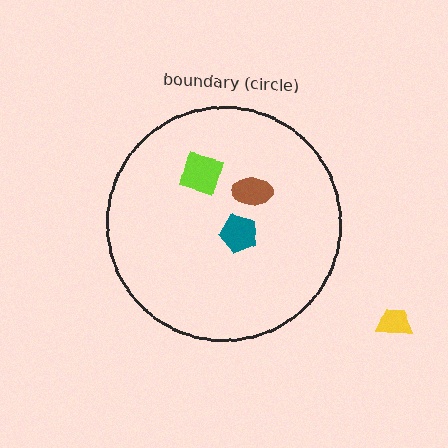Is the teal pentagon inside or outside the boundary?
Inside.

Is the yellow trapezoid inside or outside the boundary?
Outside.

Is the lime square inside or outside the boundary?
Inside.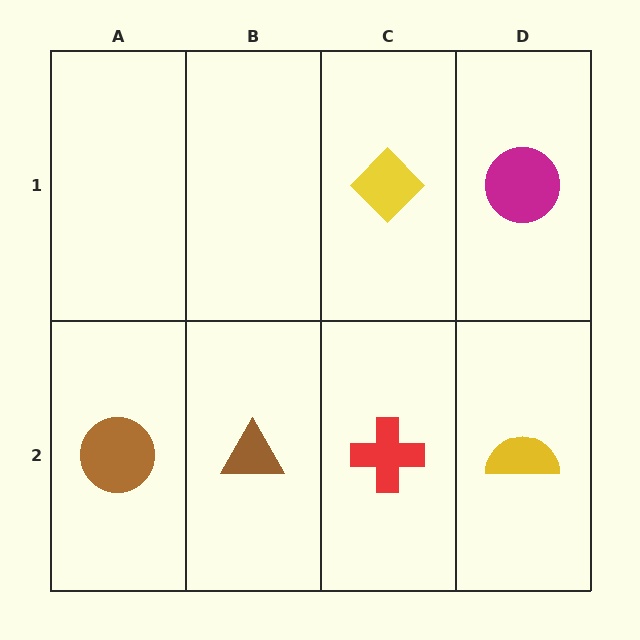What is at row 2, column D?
A yellow semicircle.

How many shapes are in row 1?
2 shapes.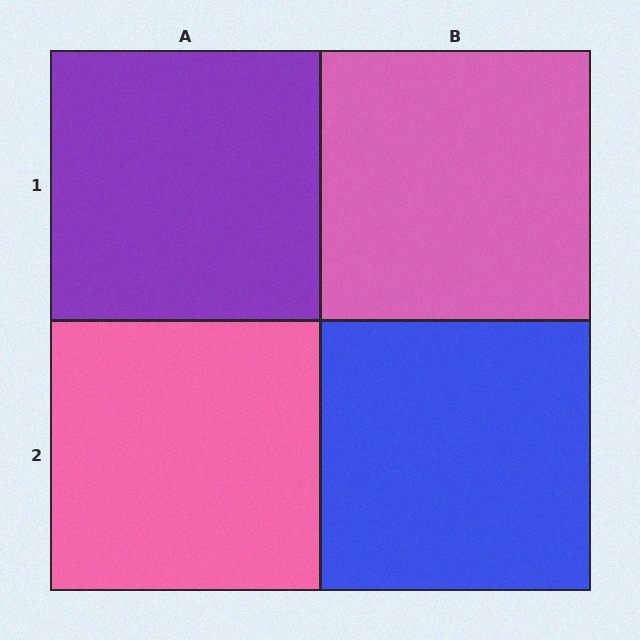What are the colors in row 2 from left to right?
Pink, blue.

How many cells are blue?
1 cell is blue.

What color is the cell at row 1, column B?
Pink.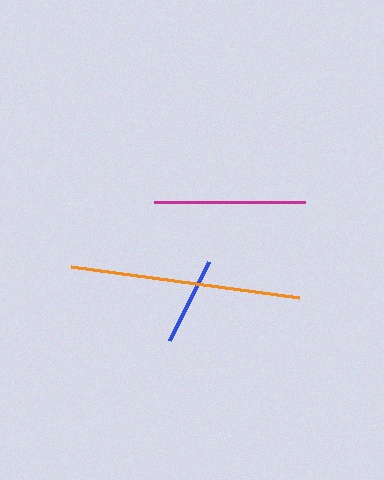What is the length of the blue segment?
The blue segment is approximately 88 pixels long.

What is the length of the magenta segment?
The magenta segment is approximately 151 pixels long.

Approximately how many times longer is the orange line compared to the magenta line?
The orange line is approximately 1.5 times the length of the magenta line.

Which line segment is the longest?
The orange line is the longest at approximately 230 pixels.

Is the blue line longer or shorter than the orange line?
The orange line is longer than the blue line.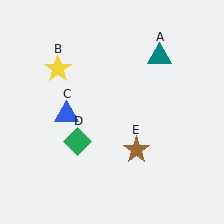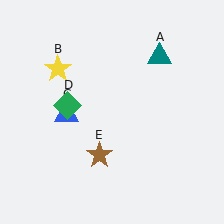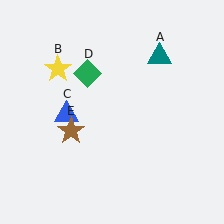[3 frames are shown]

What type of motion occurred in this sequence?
The green diamond (object D), brown star (object E) rotated clockwise around the center of the scene.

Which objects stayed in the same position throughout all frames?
Teal triangle (object A) and yellow star (object B) and blue triangle (object C) remained stationary.